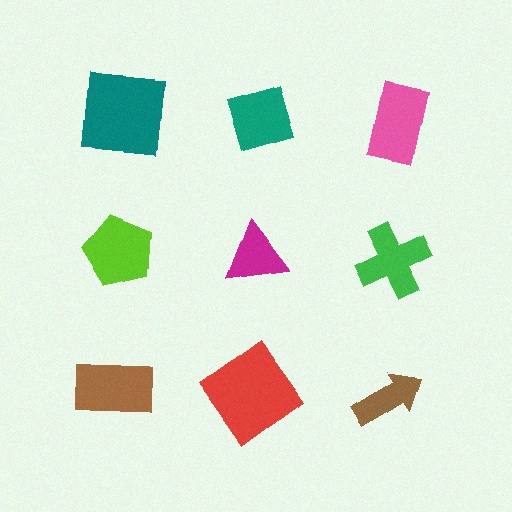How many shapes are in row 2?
3 shapes.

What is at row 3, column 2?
A red diamond.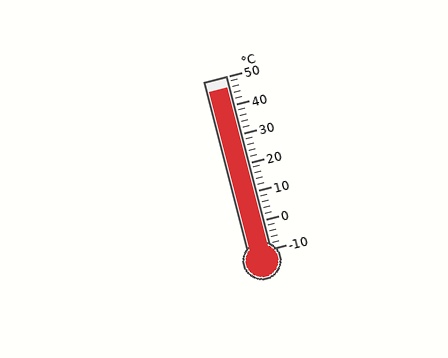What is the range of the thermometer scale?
The thermometer scale ranges from -10°C to 50°C.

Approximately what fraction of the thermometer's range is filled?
The thermometer is filled to approximately 95% of its range.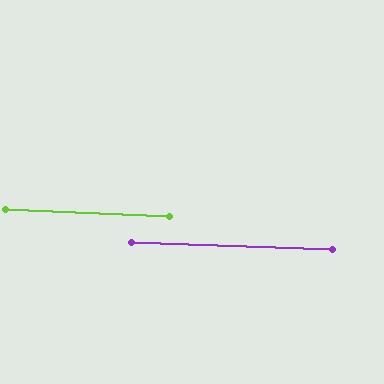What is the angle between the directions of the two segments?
Approximately 1 degree.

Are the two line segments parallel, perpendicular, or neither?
Parallel — their directions differ by only 0.7°.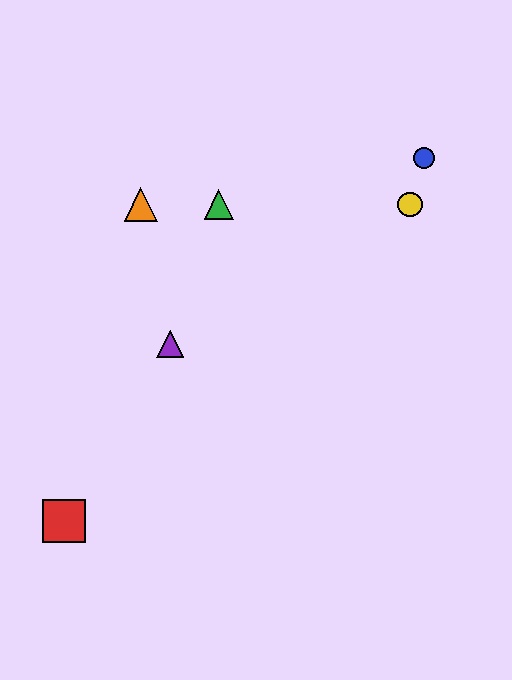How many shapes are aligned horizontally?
3 shapes (the green triangle, the yellow circle, the orange triangle) are aligned horizontally.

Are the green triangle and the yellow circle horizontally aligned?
Yes, both are at y≈205.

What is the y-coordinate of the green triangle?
The green triangle is at y≈205.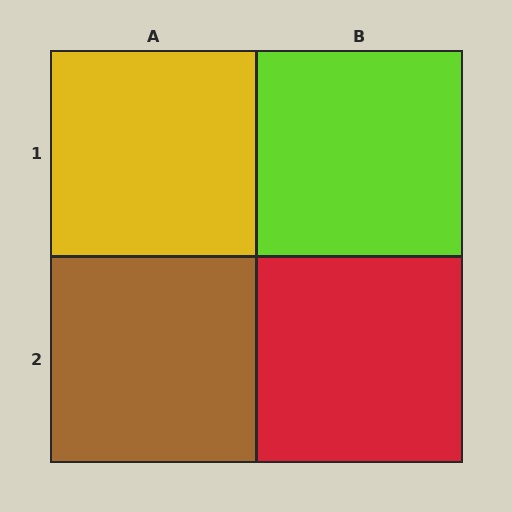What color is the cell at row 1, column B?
Lime.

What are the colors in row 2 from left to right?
Brown, red.